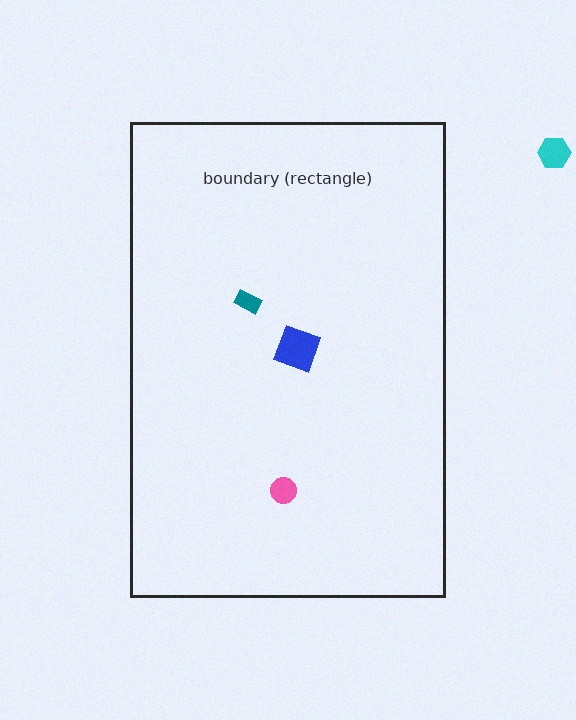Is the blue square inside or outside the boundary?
Inside.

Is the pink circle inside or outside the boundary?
Inside.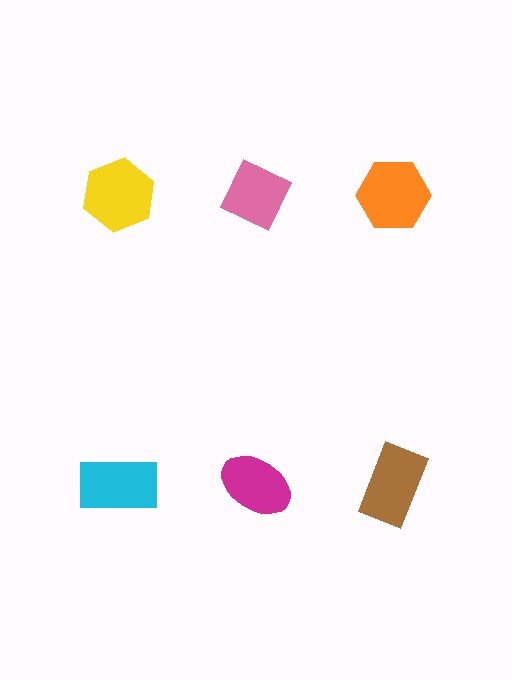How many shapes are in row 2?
3 shapes.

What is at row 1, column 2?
A pink diamond.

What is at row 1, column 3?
An orange hexagon.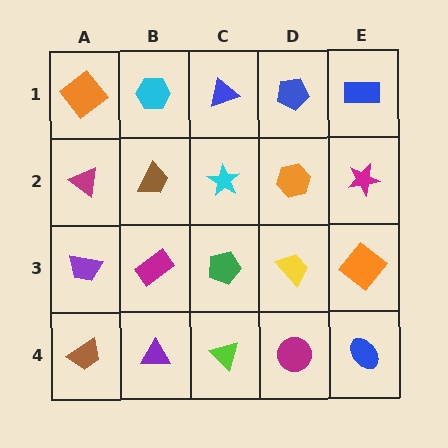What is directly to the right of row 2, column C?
An orange hexagon.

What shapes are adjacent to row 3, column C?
A cyan star (row 2, column C), a lime triangle (row 4, column C), a magenta rectangle (row 3, column B), a yellow trapezoid (row 3, column D).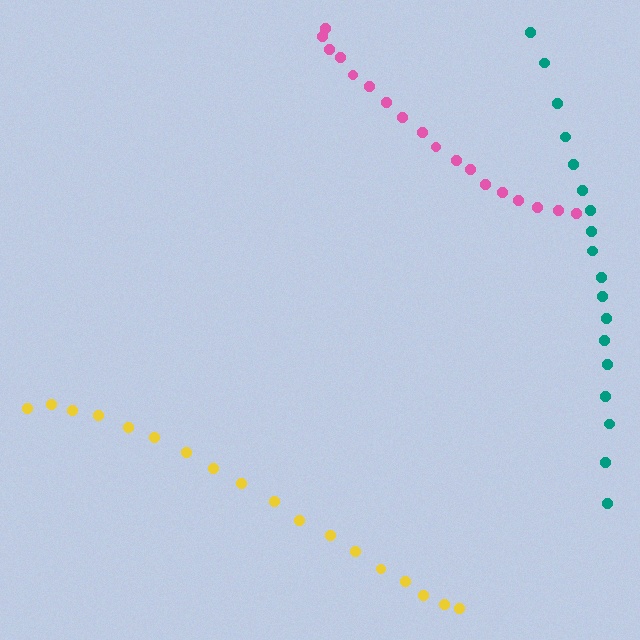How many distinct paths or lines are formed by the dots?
There are 3 distinct paths.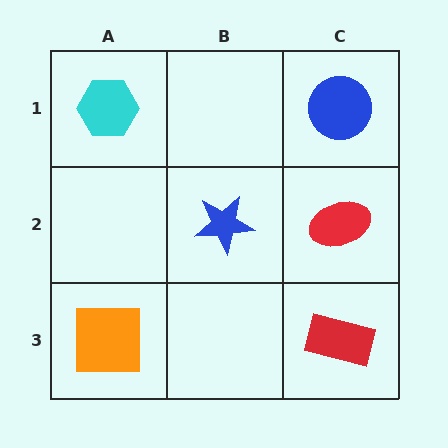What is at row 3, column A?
An orange square.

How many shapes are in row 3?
2 shapes.